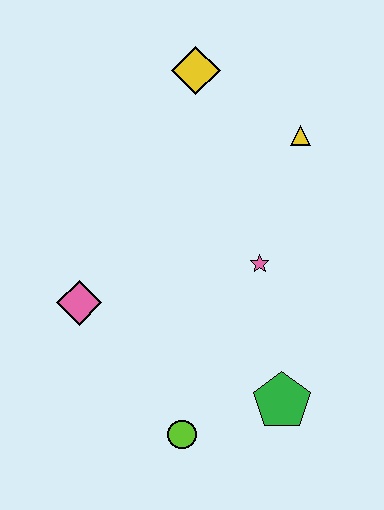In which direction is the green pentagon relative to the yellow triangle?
The green pentagon is below the yellow triangle.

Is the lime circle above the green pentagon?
No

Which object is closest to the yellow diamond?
The yellow triangle is closest to the yellow diamond.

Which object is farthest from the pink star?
The yellow diamond is farthest from the pink star.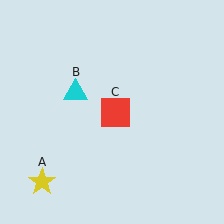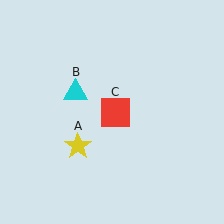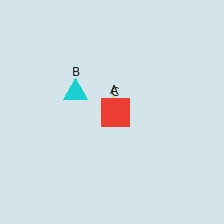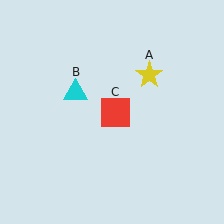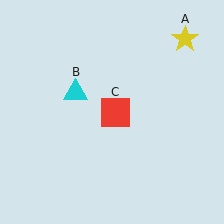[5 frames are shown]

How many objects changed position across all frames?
1 object changed position: yellow star (object A).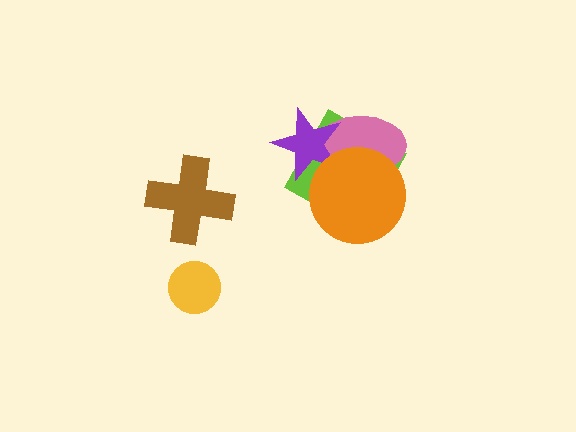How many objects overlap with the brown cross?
0 objects overlap with the brown cross.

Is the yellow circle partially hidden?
No, no other shape covers it.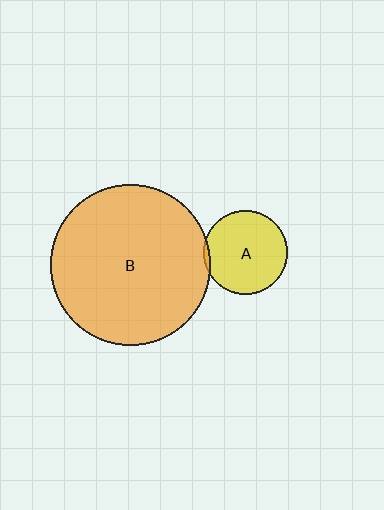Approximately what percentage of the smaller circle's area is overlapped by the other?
Approximately 5%.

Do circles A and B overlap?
Yes.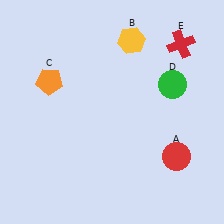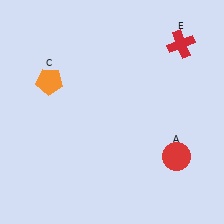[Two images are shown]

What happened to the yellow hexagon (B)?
The yellow hexagon (B) was removed in Image 2. It was in the top-right area of Image 1.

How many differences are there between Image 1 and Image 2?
There are 2 differences between the two images.